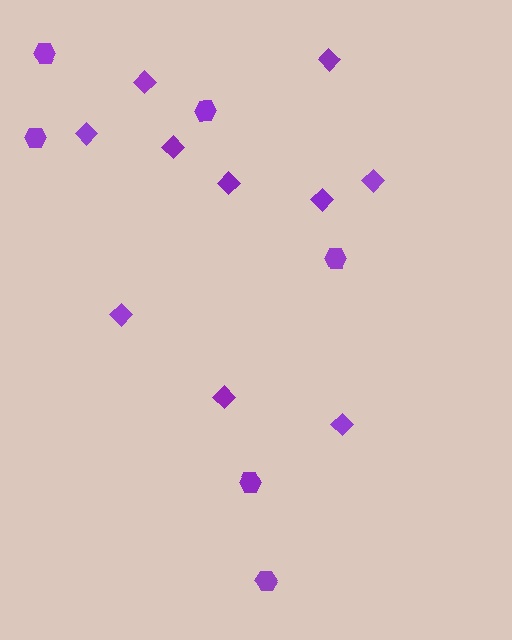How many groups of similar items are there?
There are 2 groups: one group of diamonds (10) and one group of hexagons (6).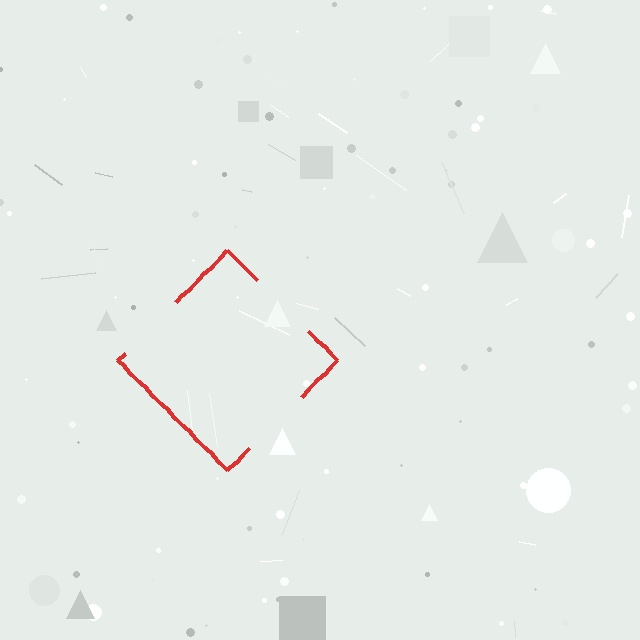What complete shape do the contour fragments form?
The contour fragments form a diamond.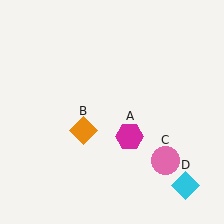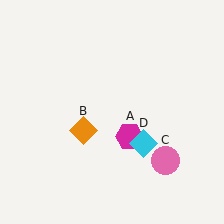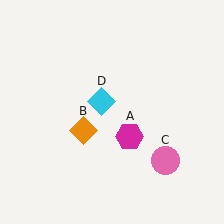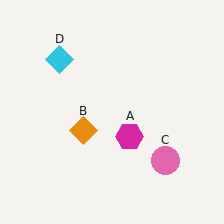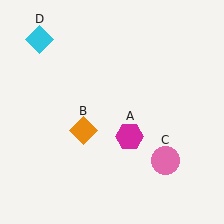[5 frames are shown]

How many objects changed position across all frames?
1 object changed position: cyan diamond (object D).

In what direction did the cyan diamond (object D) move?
The cyan diamond (object D) moved up and to the left.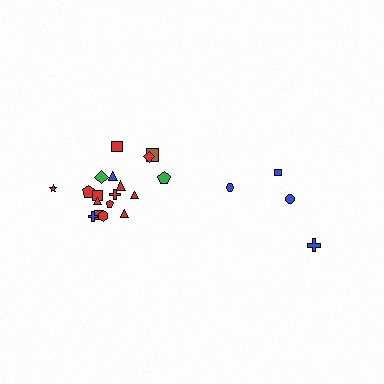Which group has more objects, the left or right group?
The left group.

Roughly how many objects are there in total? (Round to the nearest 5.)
Roughly 20 objects in total.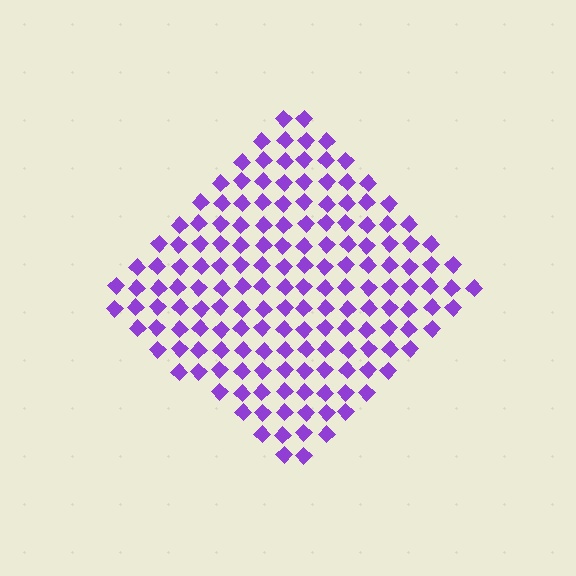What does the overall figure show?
The overall figure shows a diamond.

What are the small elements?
The small elements are diamonds.